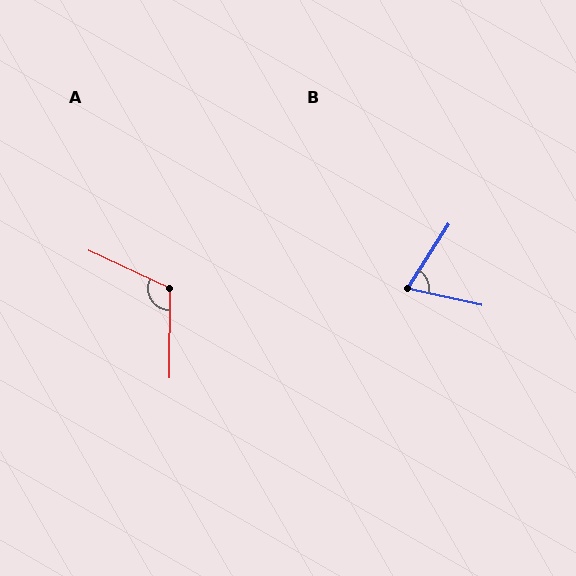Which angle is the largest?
A, at approximately 114 degrees.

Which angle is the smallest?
B, at approximately 70 degrees.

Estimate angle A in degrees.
Approximately 114 degrees.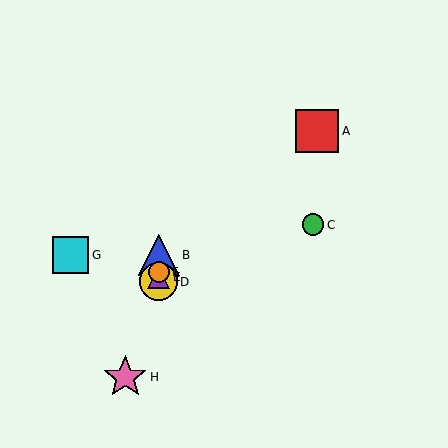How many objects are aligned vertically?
4 objects (B, D, E, F) are aligned vertically.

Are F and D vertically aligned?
Yes, both are at x≈159.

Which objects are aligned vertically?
Objects B, D, E, F are aligned vertically.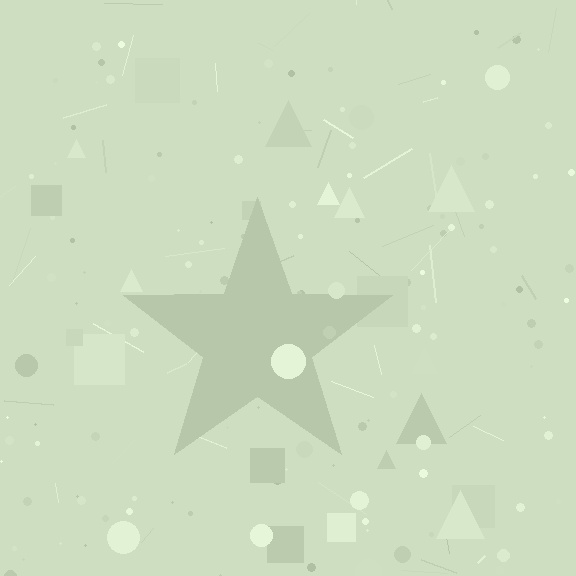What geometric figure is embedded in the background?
A star is embedded in the background.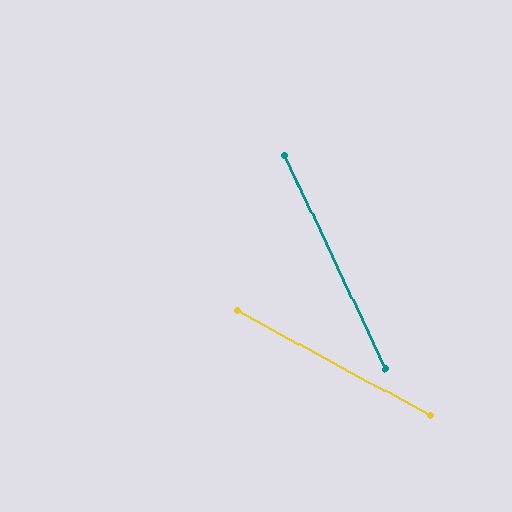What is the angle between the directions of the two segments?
Approximately 36 degrees.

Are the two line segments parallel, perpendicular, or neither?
Neither parallel nor perpendicular — they differ by about 36°.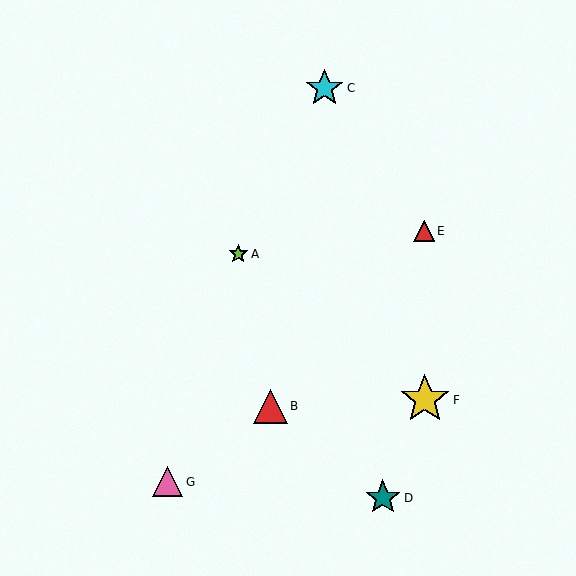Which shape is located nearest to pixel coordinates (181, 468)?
The pink triangle (labeled G) at (168, 482) is nearest to that location.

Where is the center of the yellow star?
The center of the yellow star is at (425, 400).